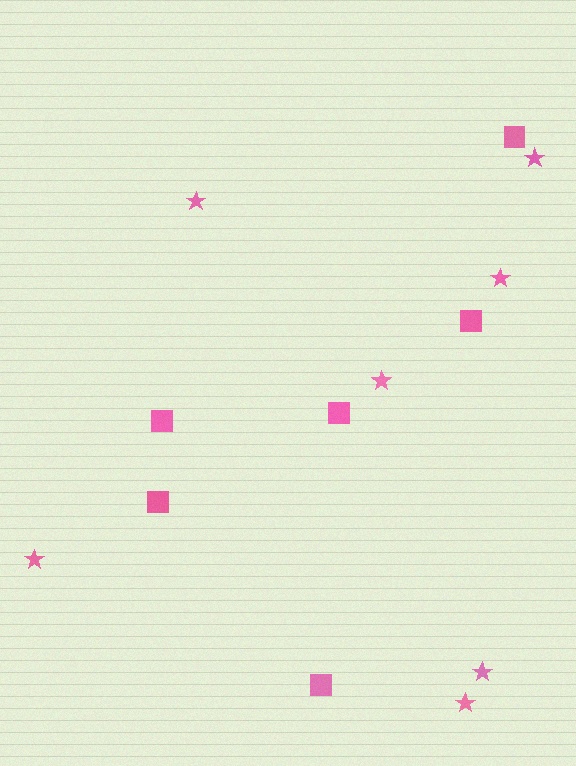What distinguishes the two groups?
There are 2 groups: one group of squares (6) and one group of stars (7).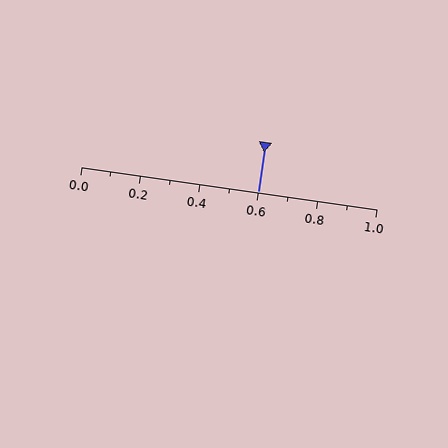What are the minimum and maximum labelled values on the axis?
The axis runs from 0.0 to 1.0.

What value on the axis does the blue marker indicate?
The marker indicates approximately 0.6.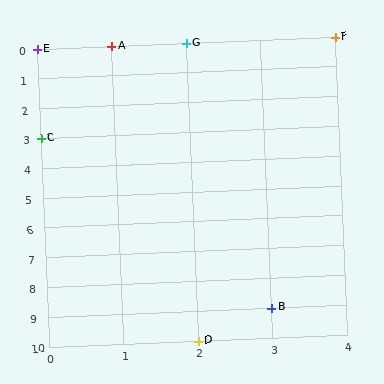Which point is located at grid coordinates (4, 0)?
Point F is at (4, 0).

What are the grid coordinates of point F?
Point F is at grid coordinates (4, 0).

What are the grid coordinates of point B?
Point B is at grid coordinates (3, 9).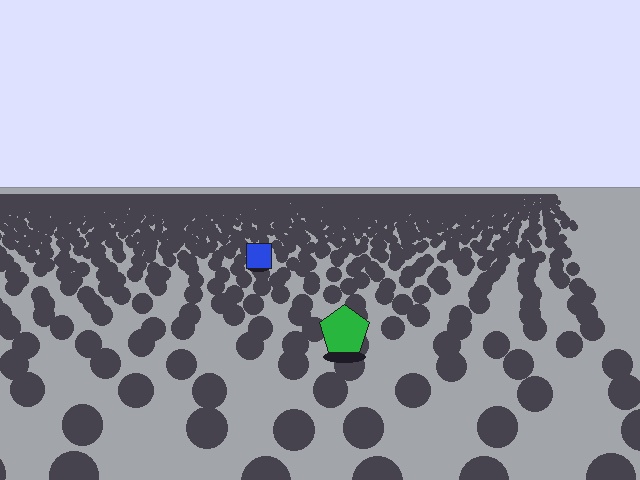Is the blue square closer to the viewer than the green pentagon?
No. The green pentagon is closer — you can tell from the texture gradient: the ground texture is coarser near it.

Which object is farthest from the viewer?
The blue square is farthest from the viewer. It appears smaller and the ground texture around it is denser.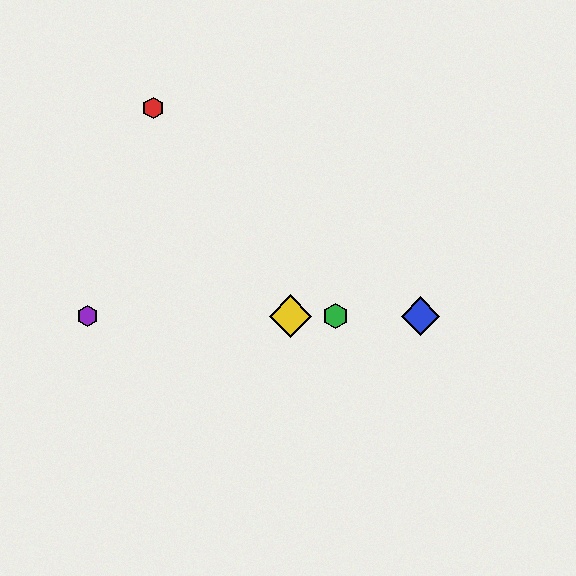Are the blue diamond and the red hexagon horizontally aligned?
No, the blue diamond is at y≈316 and the red hexagon is at y≈108.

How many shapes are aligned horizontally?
4 shapes (the blue diamond, the green hexagon, the yellow diamond, the purple hexagon) are aligned horizontally.